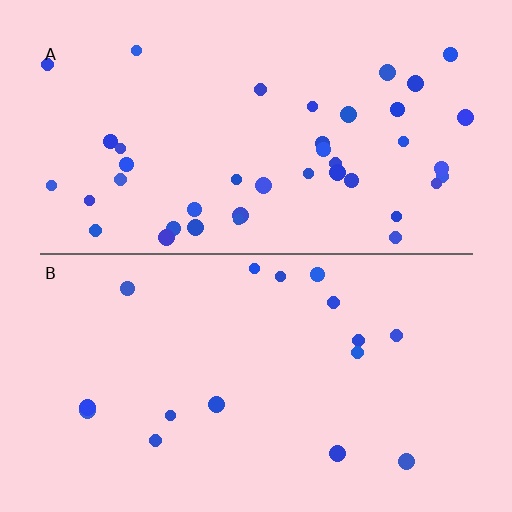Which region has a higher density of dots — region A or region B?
A (the top).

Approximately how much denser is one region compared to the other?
Approximately 2.5× — region A over region B.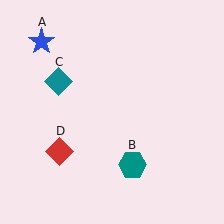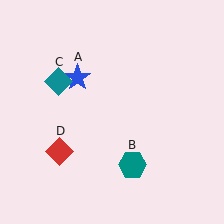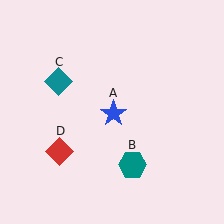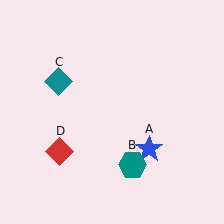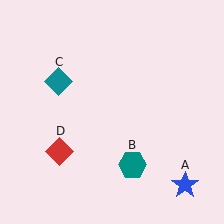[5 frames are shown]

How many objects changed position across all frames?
1 object changed position: blue star (object A).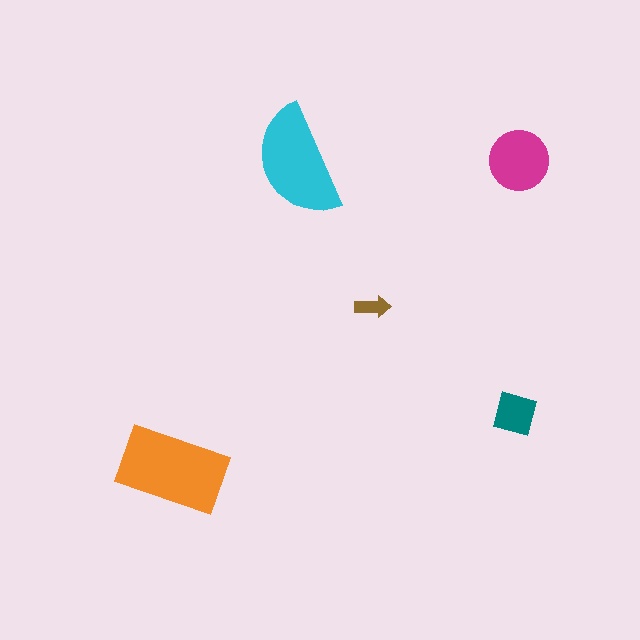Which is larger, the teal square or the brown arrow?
The teal square.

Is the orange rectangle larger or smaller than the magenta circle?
Larger.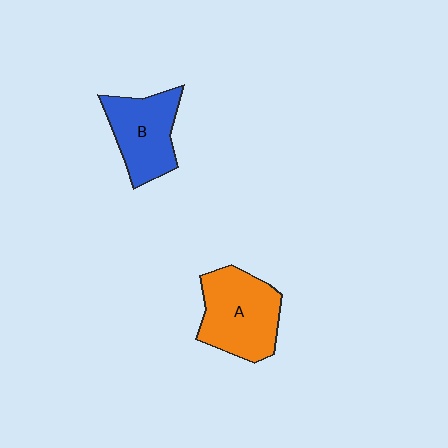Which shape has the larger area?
Shape A (orange).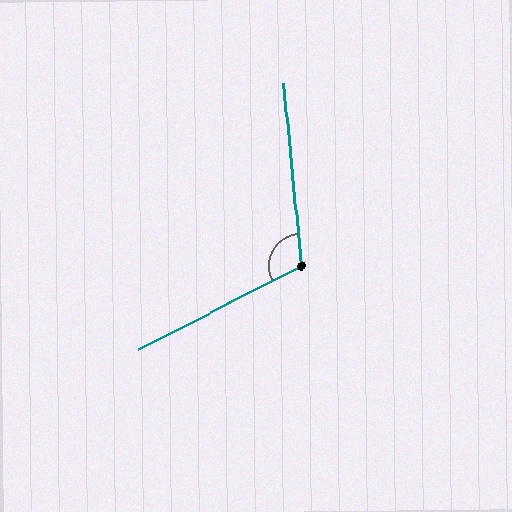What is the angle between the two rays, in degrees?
Approximately 112 degrees.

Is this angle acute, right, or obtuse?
It is obtuse.